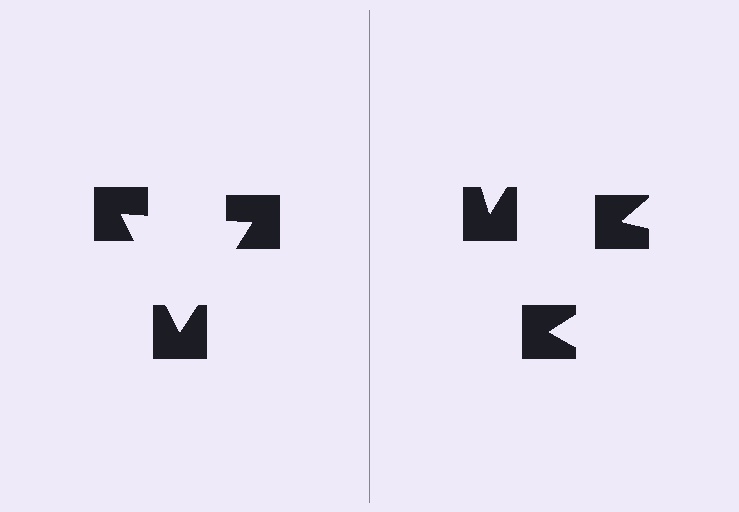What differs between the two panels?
The notched squares are positioned identically on both sides; only the wedge orientations differ. On the left they align to a triangle; on the right they are misaligned.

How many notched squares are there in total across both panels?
6 — 3 on each side.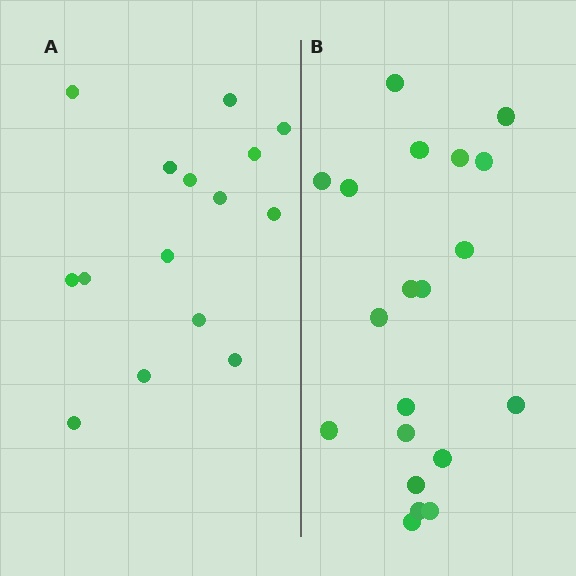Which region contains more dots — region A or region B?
Region B (the right region) has more dots.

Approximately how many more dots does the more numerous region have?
Region B has about 5 more dots than region A.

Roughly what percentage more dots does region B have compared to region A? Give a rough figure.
About 35% more.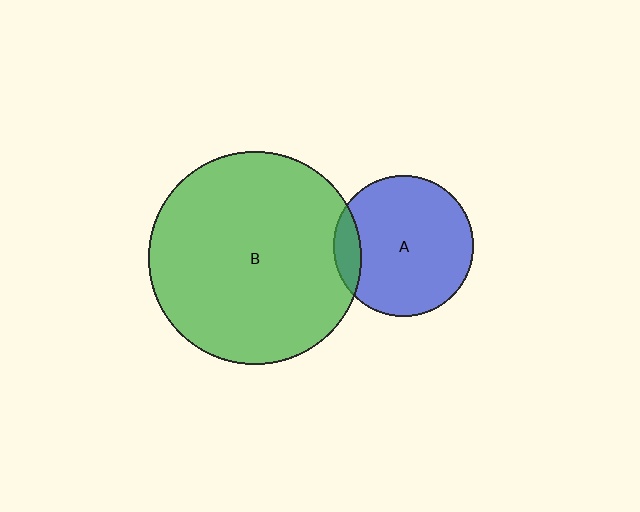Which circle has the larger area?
Circle B (green).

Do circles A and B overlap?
Yes.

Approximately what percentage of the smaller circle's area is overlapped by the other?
Approximately 10%.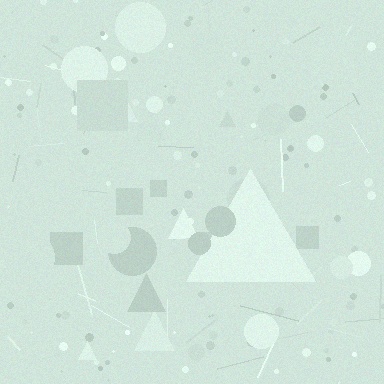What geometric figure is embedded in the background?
A triangle is embedded in the background.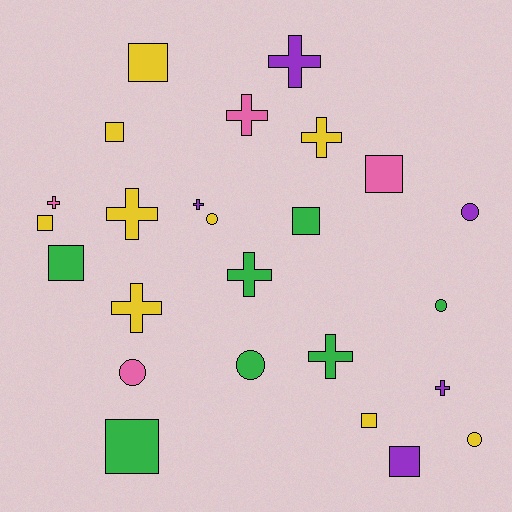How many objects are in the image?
There are 25 objects.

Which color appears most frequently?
Yellow, with 9 objects.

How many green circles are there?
There are 2 green circles.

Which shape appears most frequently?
Cross, with 10 objects.